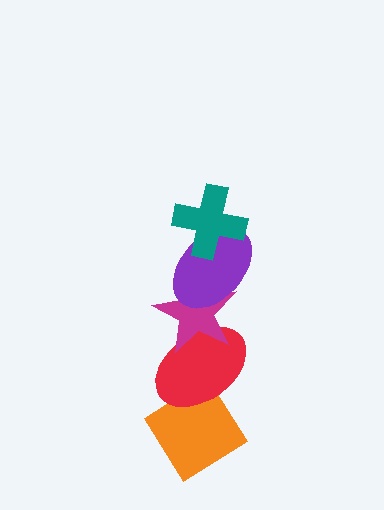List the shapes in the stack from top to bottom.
From top to bottom: the teal cross, the purple ellipse, the magenta star, the red ellipse, the orange diamond.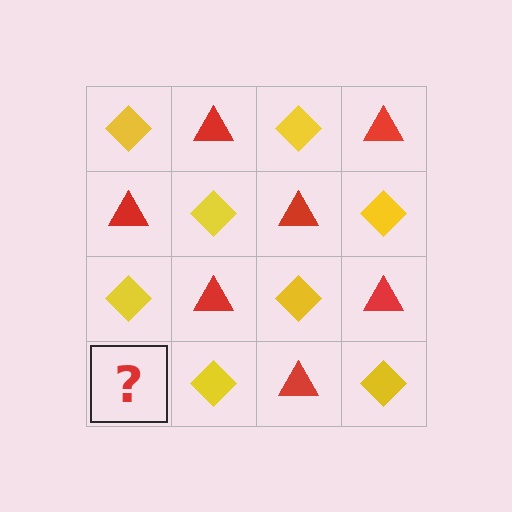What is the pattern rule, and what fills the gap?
The rule is that it alternates yellow diamond and red triangle in a checkerboard pattern. The gap should be filled with a red triangle.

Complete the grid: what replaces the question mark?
The question mark should be replaced with a red triangle.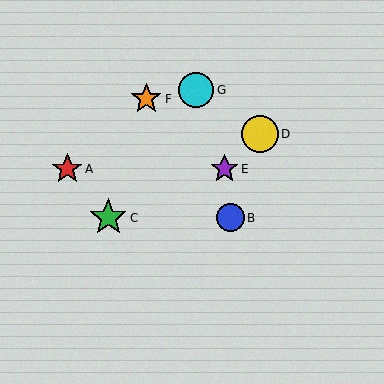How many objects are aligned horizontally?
2 objects (A, E) are aligned horizontally.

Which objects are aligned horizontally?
Objects A, E are aligned horizontally.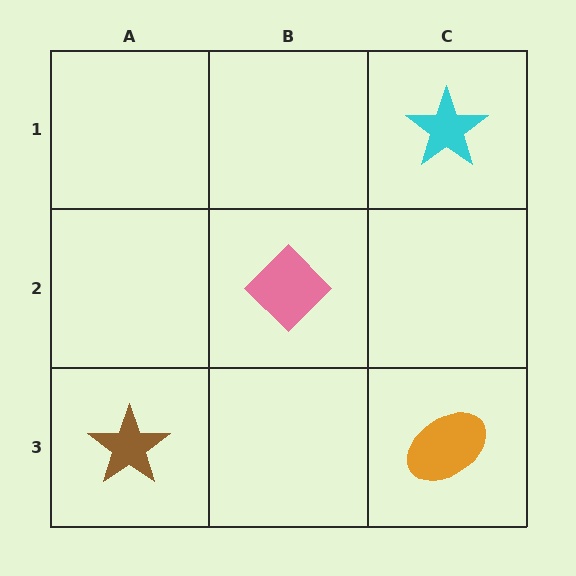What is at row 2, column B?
A pink diamond.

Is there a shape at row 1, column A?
No, that cell is empty.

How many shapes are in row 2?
1 shape.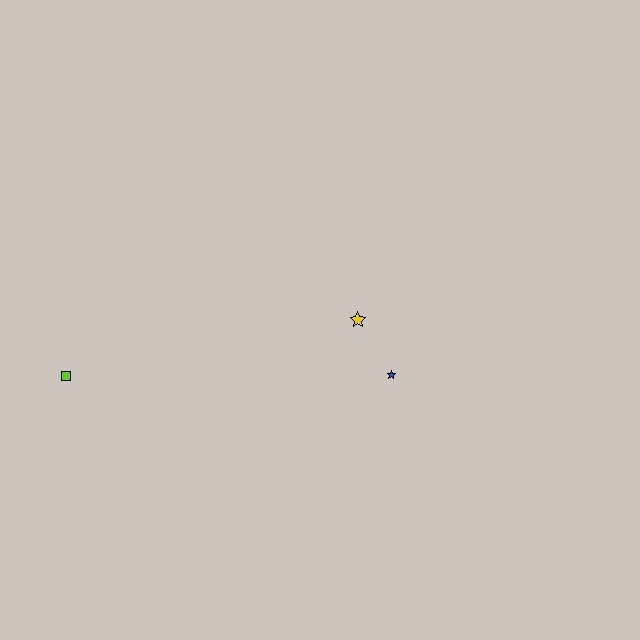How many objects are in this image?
There are 3 objects.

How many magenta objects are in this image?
There are no magenta objects.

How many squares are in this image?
There is 1 square.